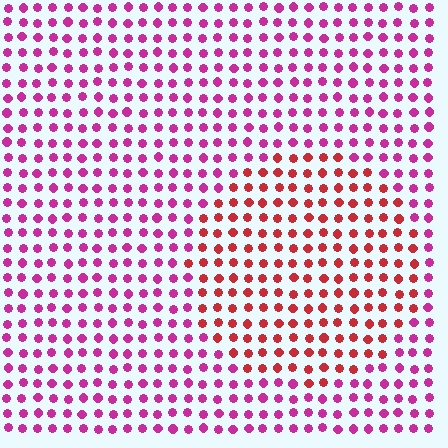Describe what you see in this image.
The image is filled with small magenta elements in a uniform arrangement. A circle-shaped region is visible where the elements are tinted to a slightly different hue, forming a subtle color boundary.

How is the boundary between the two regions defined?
The boundary is defined purely by a slight shift in hue (about 40 degrees). Spacing, size, and orientation are identical on both sides.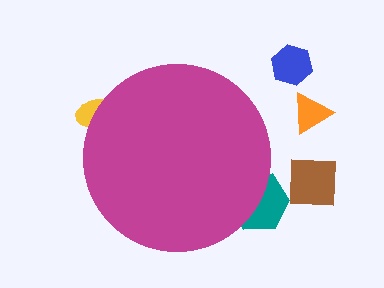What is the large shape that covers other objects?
A magenta circle.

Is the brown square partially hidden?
No, the brown square is fully visible.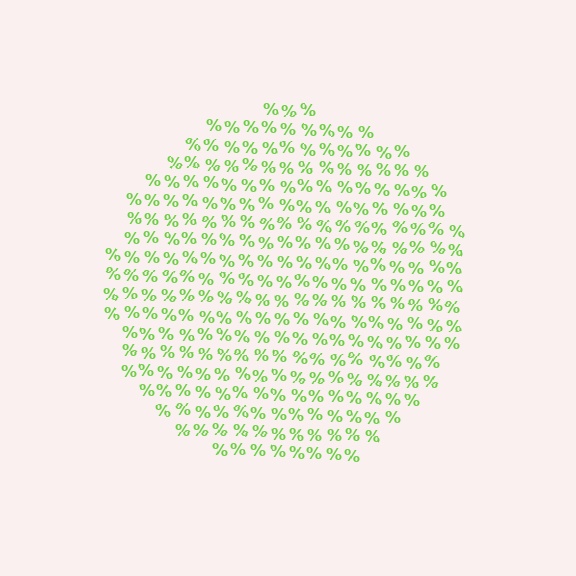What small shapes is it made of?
It is made of small percent signs.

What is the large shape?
The large shape is a circle.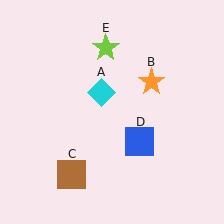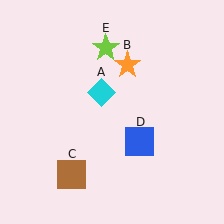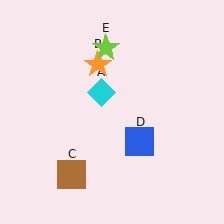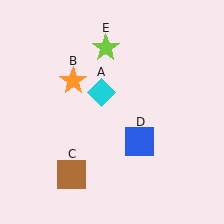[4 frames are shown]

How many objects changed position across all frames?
1 object changed position: orange star (object B).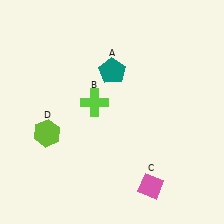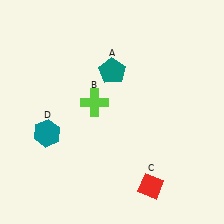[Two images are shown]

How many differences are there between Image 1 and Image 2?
There are 2 differences between the two images.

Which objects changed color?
C changed from pink to red. D changed from lime to teal.